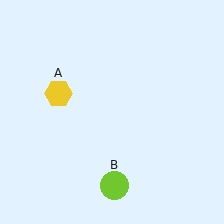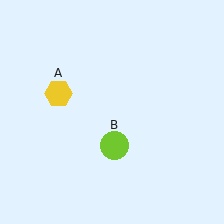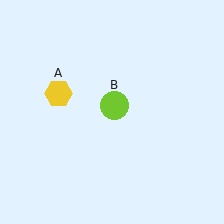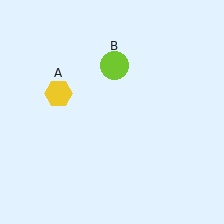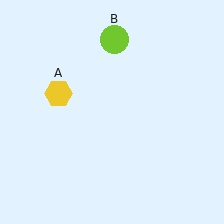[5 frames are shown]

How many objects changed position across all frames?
1 object changed position: lime circle (object B).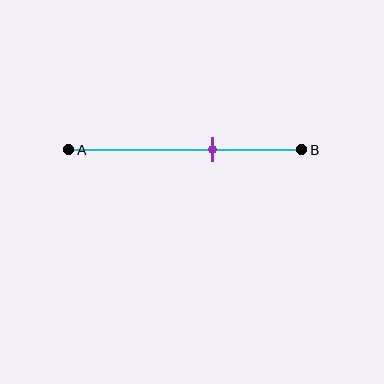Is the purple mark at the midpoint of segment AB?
No, the mark is at about 60% from A, not at the 50% midpoint.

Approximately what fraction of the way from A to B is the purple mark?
The purple mark is approximately 60% of the way from A to B.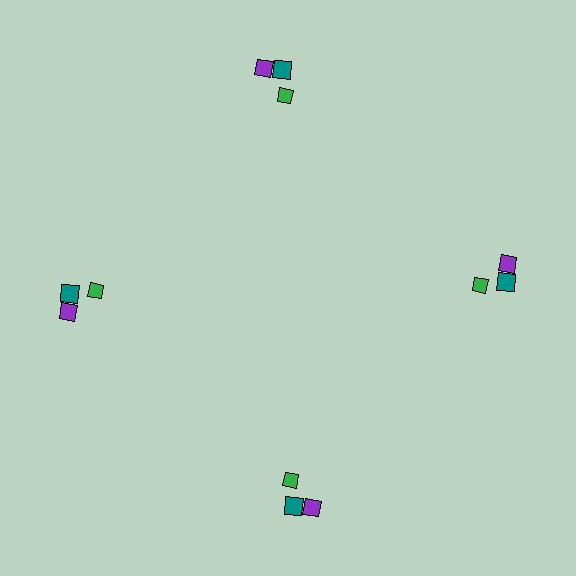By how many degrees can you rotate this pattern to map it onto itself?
The pattern maps onto itself every 90 degrees of rotation.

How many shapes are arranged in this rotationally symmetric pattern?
There are 12 shapes, arranged in 4 groups of 3.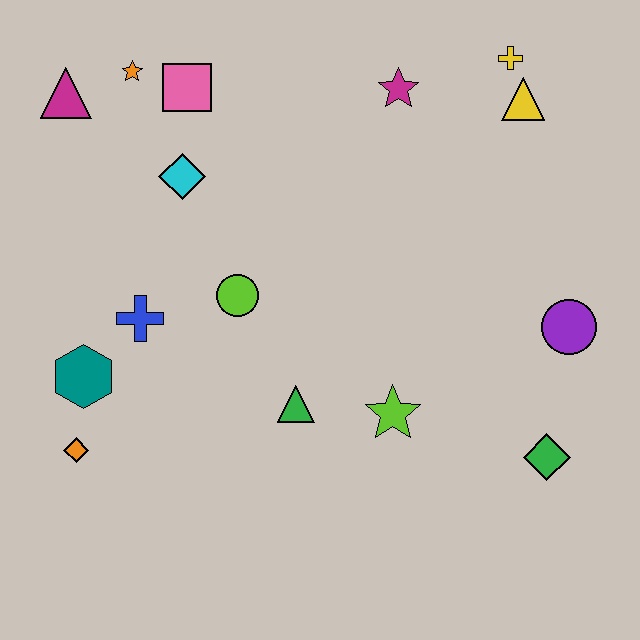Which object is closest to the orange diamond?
The teal hexagon is closest to the orange diamond.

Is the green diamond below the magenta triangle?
Yes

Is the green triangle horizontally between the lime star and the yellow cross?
No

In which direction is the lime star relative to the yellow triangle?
The lime star is below the yellow triangle.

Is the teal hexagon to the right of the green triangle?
No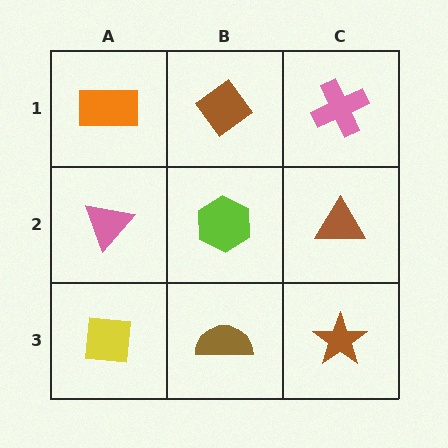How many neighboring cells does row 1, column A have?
2.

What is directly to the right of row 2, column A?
A lime hexagon.